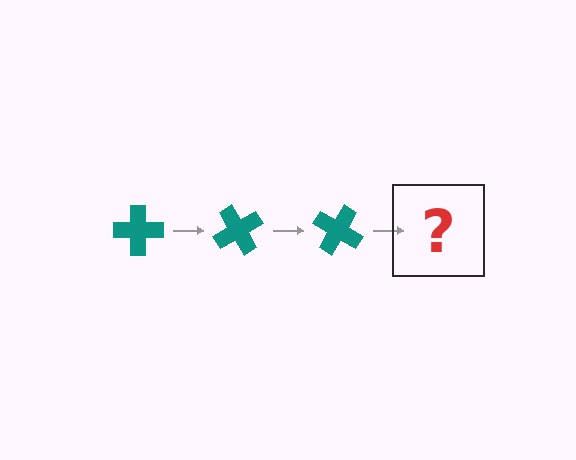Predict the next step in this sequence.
The next step is a teal cross rotated 180 degrees.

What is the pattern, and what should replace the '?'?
The pattern is that the cross rotates 60 degrees each step. The '?' should be a teal cross rotated 180 degrees.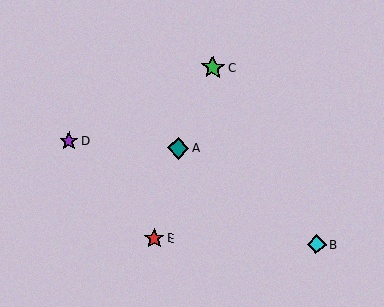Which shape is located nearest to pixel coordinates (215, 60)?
The green star (labeled C) at (213, 68) is nearest to that location.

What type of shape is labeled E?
Shape E is a red star.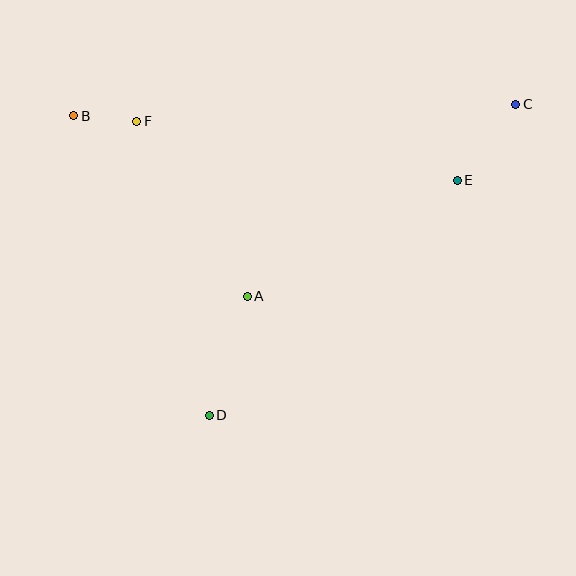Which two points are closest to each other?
Points B and F are closest to each other.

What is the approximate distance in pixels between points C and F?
The distance between C and F is approximately 379 pixels.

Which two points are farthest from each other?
Points B and C are farthest from each other.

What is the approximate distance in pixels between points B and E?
The distance between B and E is approximately 389 pixels.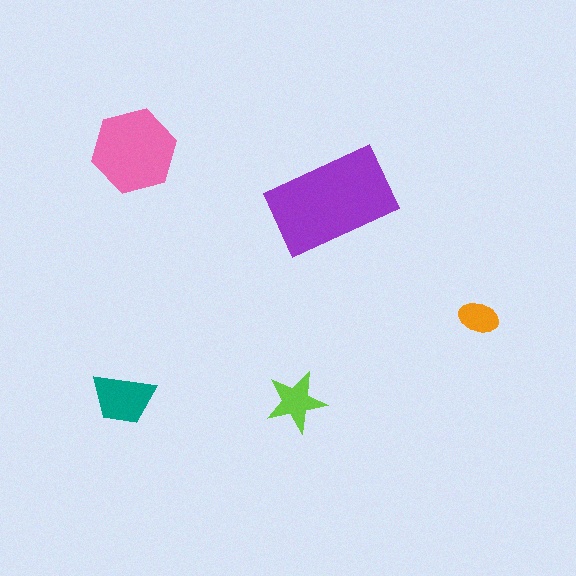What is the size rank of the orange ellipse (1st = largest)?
5th.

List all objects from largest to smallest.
The purple rectangle, the pink hexagon, the teal trapezoid, the lime star, the orange ellipse.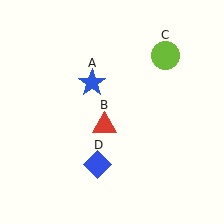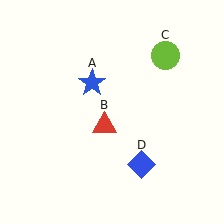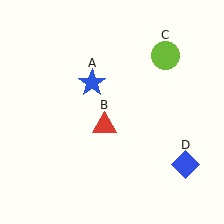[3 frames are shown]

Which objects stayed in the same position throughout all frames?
Blue star (object A) and red triangle (object B) and lime circle (object C) remained stationary.